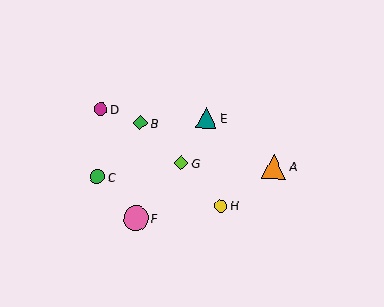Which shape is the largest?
The pink circle (labeled F) is the largest.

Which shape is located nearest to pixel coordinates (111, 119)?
The magenta circle (labeled D) at (101, 109) is nearest to that location.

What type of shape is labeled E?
Shape E is a teal triangle.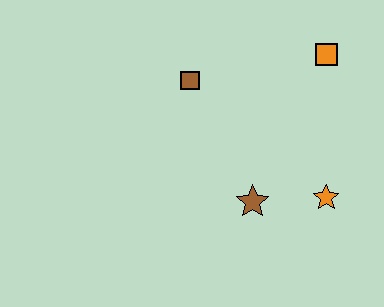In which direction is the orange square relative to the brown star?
The orange square is above the brown star.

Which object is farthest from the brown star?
The orange square is farthest from the brown star.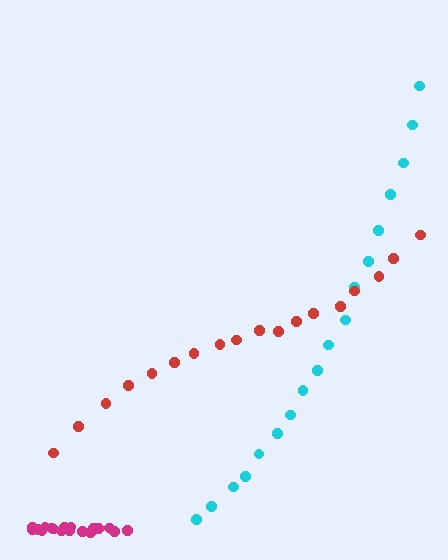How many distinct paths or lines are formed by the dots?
There are 3 distinct paths.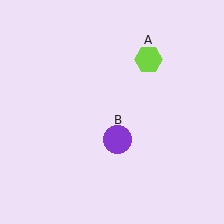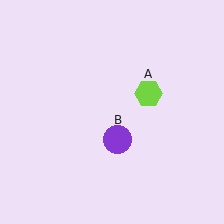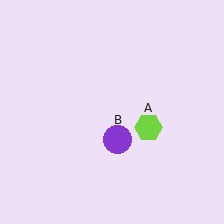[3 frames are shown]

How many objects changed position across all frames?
1 object changed position: lime hexagon (object A).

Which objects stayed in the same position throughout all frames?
Purple circle (object B) remained stationary.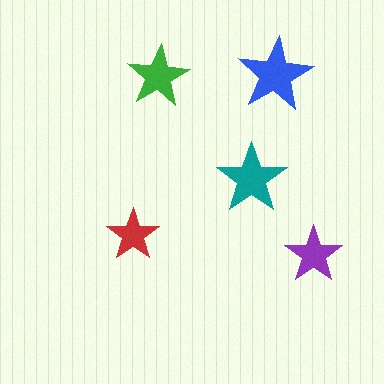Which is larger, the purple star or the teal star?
The teal one.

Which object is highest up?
The blue star is topmost.